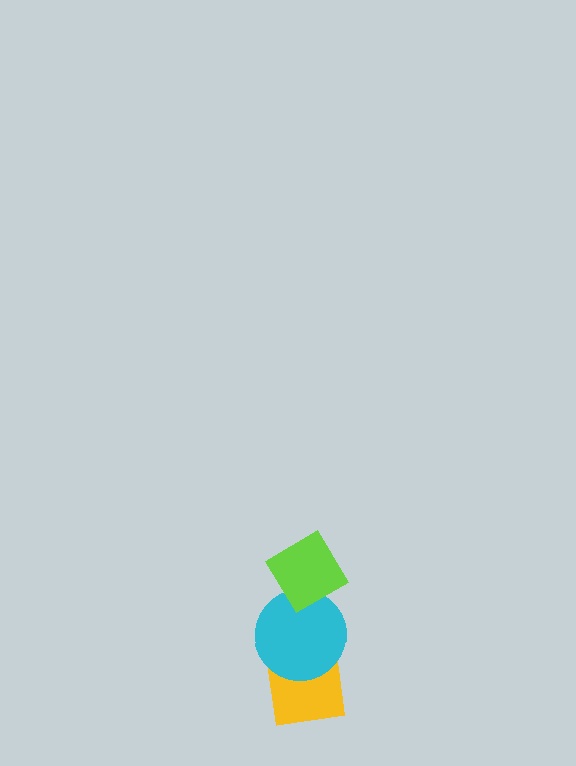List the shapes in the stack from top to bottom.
From top to bottom: the lime diamond, the cyan circle, the yellow square.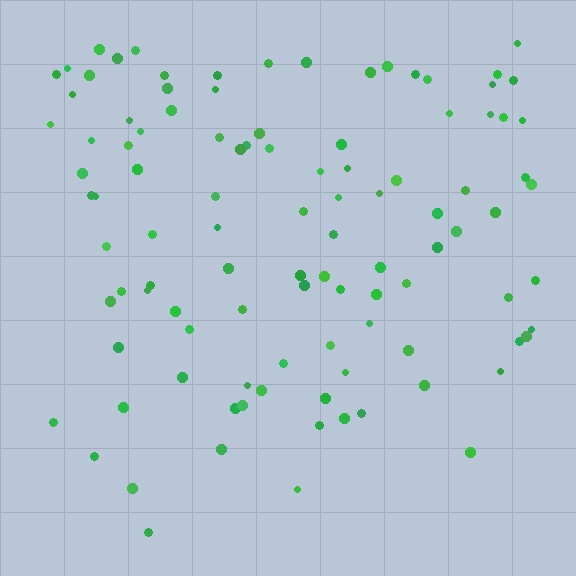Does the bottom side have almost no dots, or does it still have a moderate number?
Still a moderate number, just noticeably fewer than the top.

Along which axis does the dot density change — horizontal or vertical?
Vertical.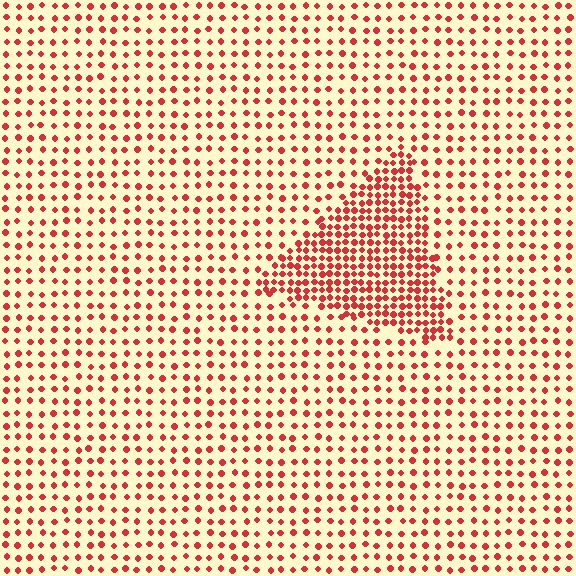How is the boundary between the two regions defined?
The boundary is defined by a change in element density (approximately 2.3x ratio). All elements are the same color, size, and shape.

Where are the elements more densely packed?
The elements are more densely packed inside the triangle boundary.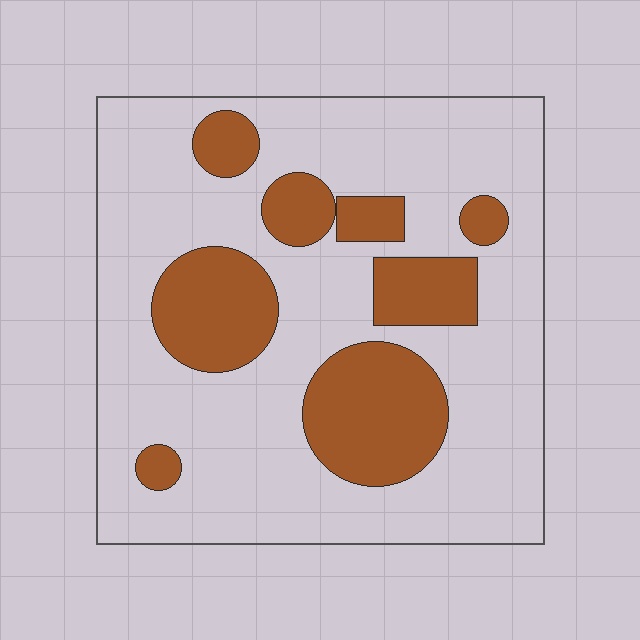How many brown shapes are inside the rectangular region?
8.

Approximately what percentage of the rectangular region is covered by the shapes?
Approximately 25%.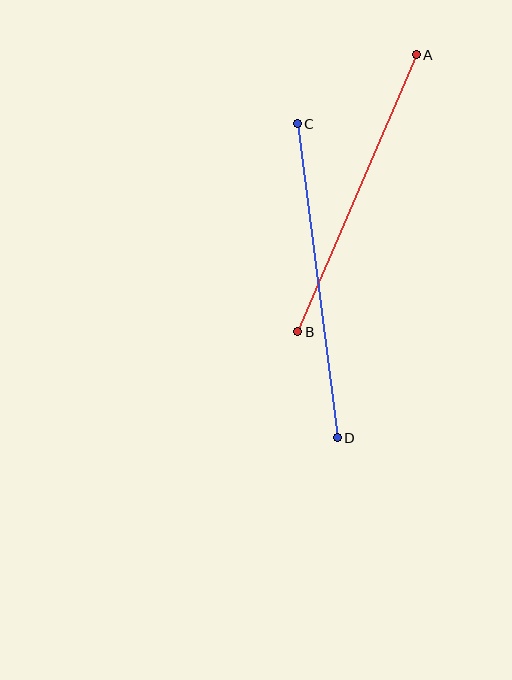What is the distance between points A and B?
The distance is approximately 301 pixels.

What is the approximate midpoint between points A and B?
The midpoint is at approximately (357, 193) pixels.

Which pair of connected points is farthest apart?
Points C and D are farthest apart.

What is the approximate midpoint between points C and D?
The midpoint is at approximately (317, 281) pixels.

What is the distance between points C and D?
The distance is approximately 317 pixels.